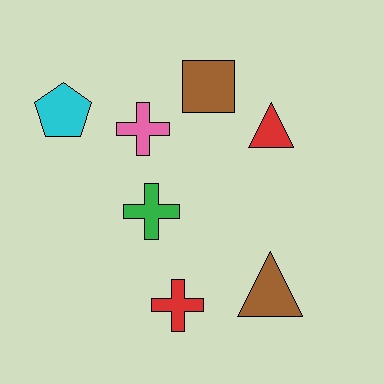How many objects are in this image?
There are 7 objects.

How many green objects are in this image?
There is 1 green object.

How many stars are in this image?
There are no stars.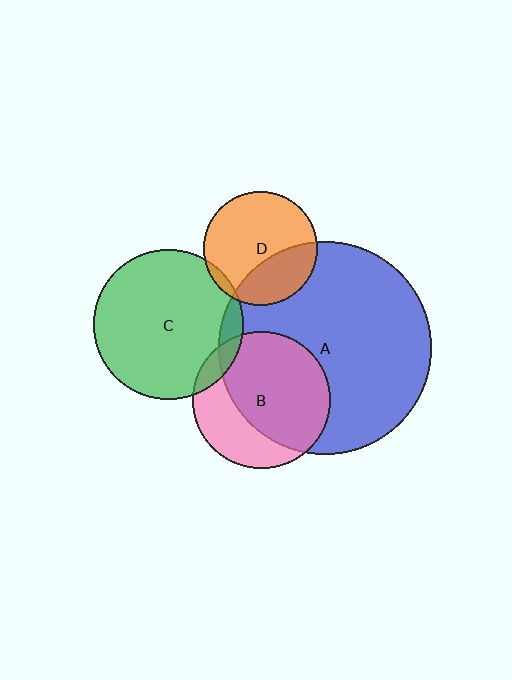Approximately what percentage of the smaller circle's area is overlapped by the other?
Approximately 10%.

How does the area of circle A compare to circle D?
Approximately 3.5 times.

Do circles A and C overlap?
Yes.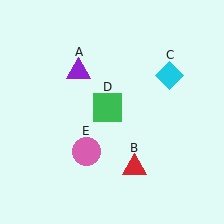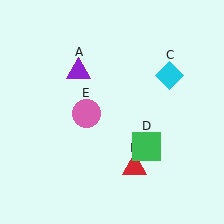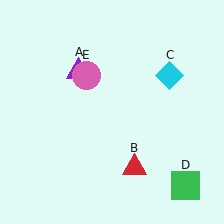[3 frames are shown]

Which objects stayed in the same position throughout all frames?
Purple triangle (object A) and red triangle (object B) and cyan diamond (object C) remained stationary.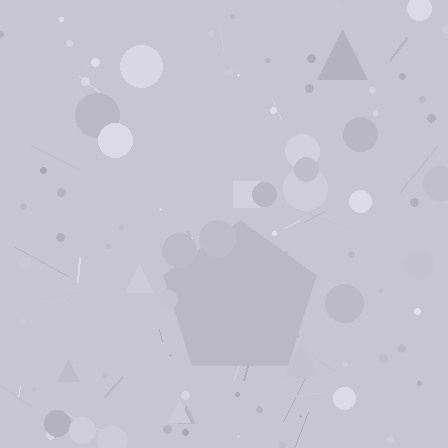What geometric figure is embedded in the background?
A pentagon is embedded in the background.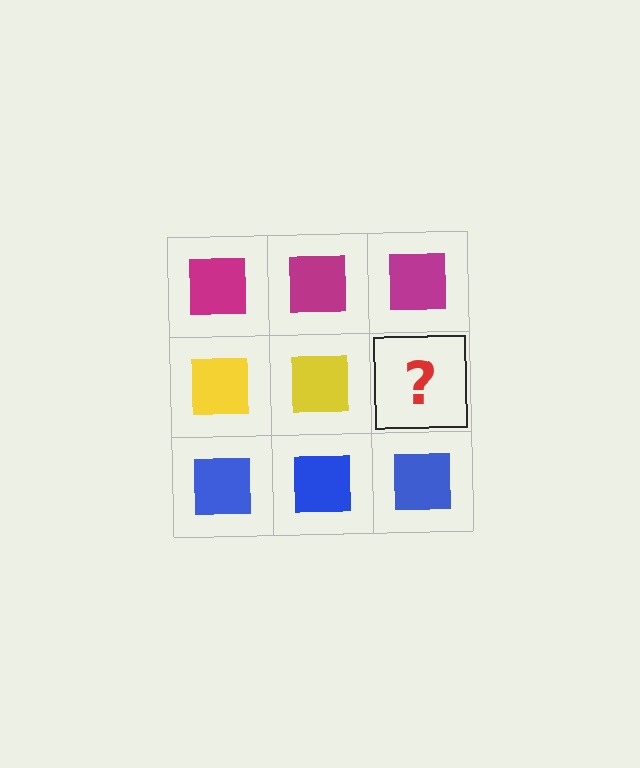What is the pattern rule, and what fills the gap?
The rule is that each row has a consistent color. The gap should be filled with a yellow square.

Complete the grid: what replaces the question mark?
The question mark should be replaced with a yellow square.